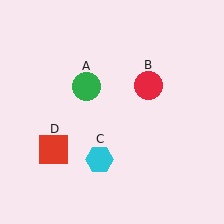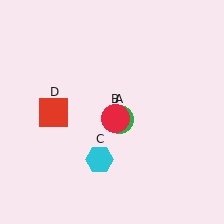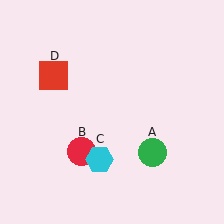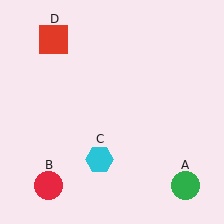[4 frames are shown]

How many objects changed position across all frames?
3 objects changed position: green circle (object A), red circle (object B), red square (object D).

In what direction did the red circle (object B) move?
The red circle (object B) moved down and to the left.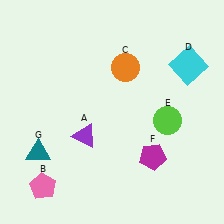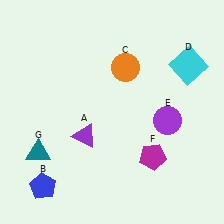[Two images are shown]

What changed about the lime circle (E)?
In Image 1, E is lime. In Image 2, it changed to purple.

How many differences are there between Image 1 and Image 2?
There are 2 differences between the two images.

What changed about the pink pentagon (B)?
In Image 1, B is pink. In Image 2, it changed to blue.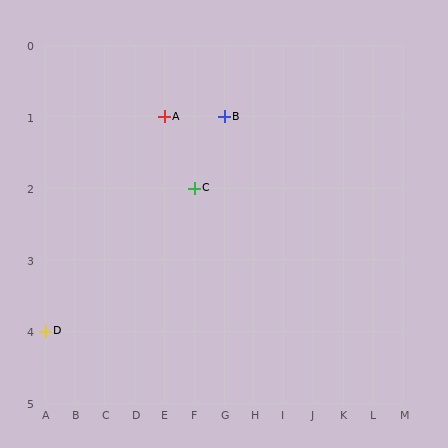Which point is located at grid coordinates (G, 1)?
Point B is at (G, 1).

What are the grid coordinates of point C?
Point C is at grid coordinates (F, 2).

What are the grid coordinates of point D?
Point D is at grid coordinates (A, 4).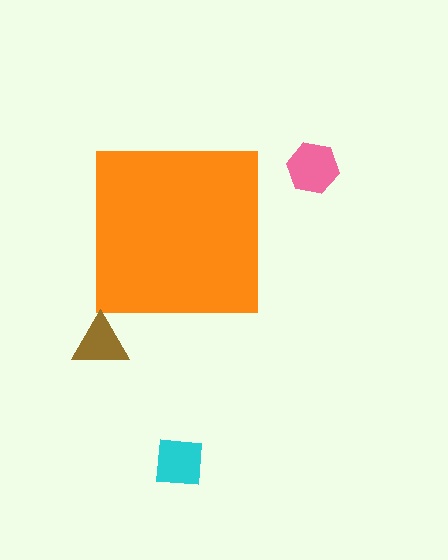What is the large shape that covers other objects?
An orange square.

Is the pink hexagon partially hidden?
No, the pink hexagon is fully visible.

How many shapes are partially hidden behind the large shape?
0 shapes are partially hidden.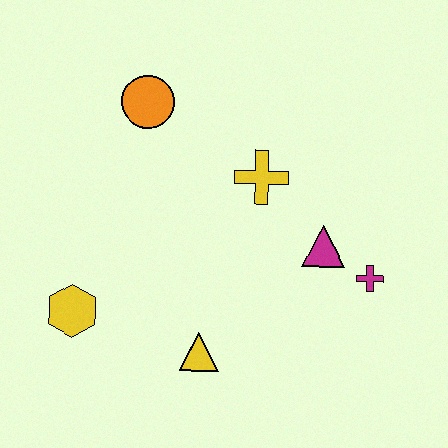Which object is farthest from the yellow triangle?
The orange circle is farthest from the yellow triangle.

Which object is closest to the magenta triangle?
The magenta cross is closest to the magenta triangle.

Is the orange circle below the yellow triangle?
No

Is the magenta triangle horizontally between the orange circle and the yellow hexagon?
No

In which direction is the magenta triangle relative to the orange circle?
The magenta triangle is to the right of the orange circle.